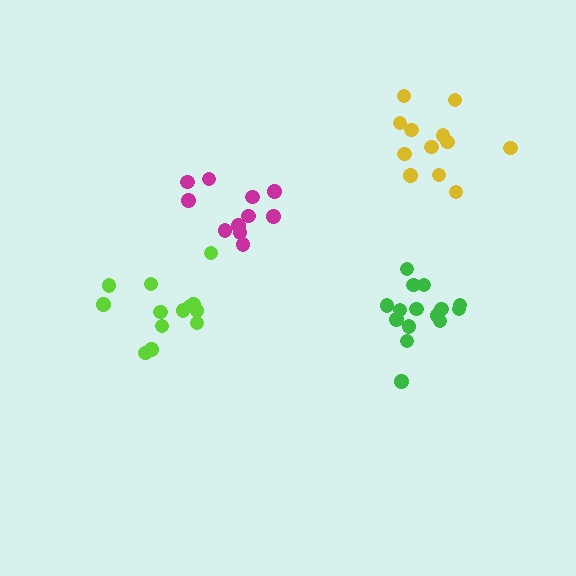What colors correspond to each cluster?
The clusters are colored: yellow, magenta, lime, green.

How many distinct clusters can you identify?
There are 4 distinct clusters.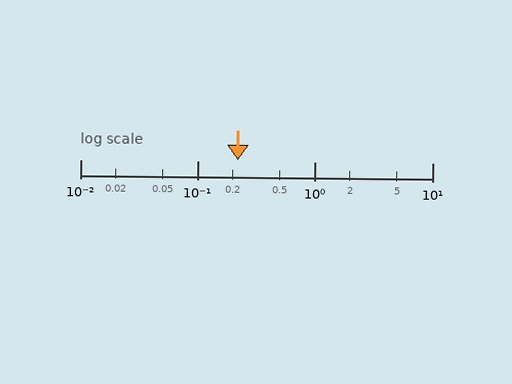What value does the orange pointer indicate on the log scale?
The pointer indicates approximately 0.22.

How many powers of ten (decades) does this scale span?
The scale spans 3 decades, from 0.01 to 10.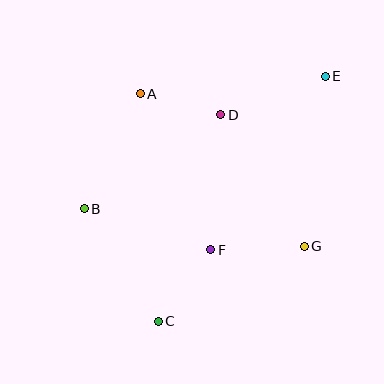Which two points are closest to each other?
Points A and D are closest to each other.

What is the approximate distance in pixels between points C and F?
The distance between C and F is approximately 88 pixels.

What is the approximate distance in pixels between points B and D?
The distance between B and D is approximately 166 pixels.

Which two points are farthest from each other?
Points C and E are farthest from each other.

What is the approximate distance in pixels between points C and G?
The distance between C and G is approximately 164 pixels.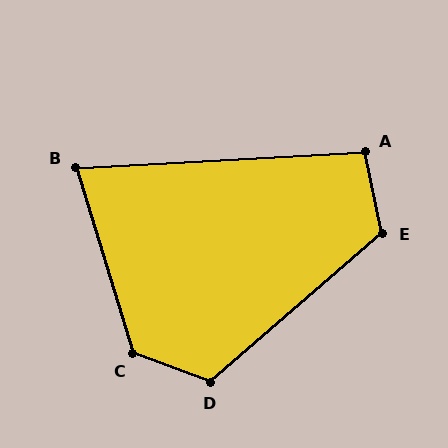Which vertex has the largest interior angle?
C, at approximately 127 degrees.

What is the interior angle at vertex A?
Approximately 99 degrees (obtuse).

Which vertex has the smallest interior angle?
B, at approximately 76 degrees.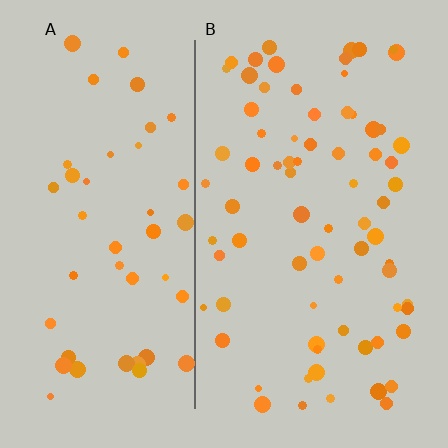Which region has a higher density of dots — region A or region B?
B (the right).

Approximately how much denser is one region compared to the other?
Approximately 1.6× — region B over region A.